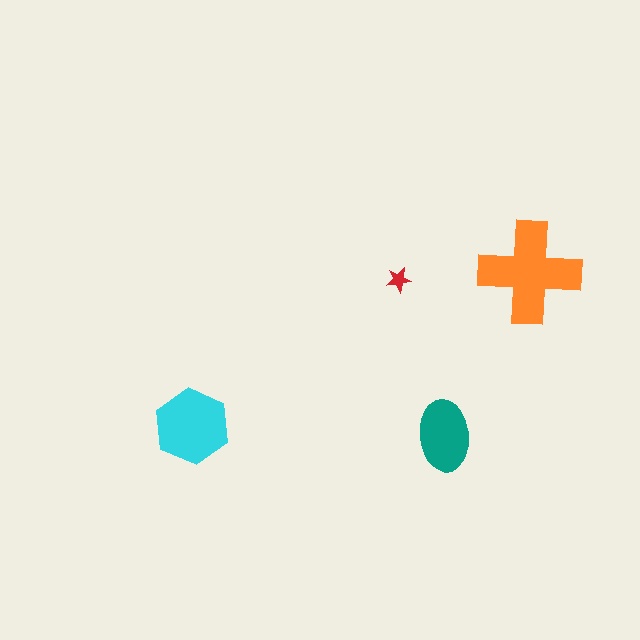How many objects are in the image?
There are 4 objects in the image.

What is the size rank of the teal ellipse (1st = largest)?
3rd.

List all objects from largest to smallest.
The orange cross, the cyan hexagon, the teal ellipse, the red star.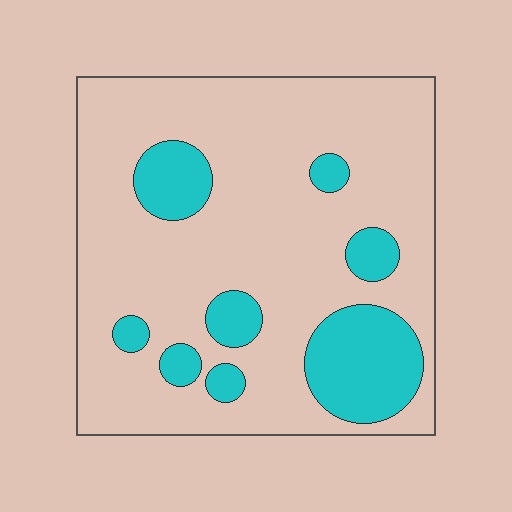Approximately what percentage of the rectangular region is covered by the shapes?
Approximately 20%.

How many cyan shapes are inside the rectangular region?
8.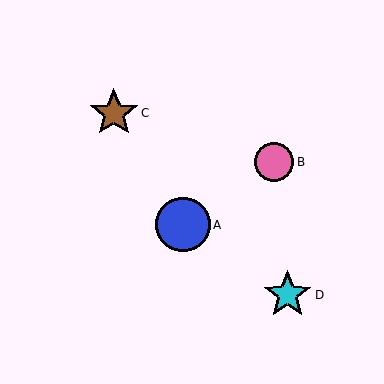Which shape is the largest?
The blue circle (labeled A) is the largest.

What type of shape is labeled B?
Shape B is a pink circle.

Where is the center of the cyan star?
The center of the cyan star is at (287, 295).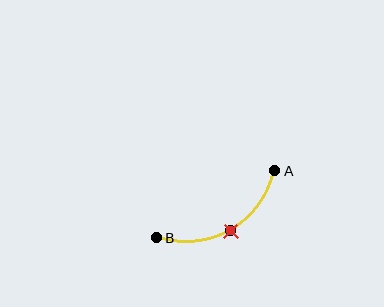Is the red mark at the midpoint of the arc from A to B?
Yes. The red mark lies on the arc at equal arc-length from both A and B — it is the arc midpoint.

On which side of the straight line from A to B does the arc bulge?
The arc bulges below the straight line connecting A and B.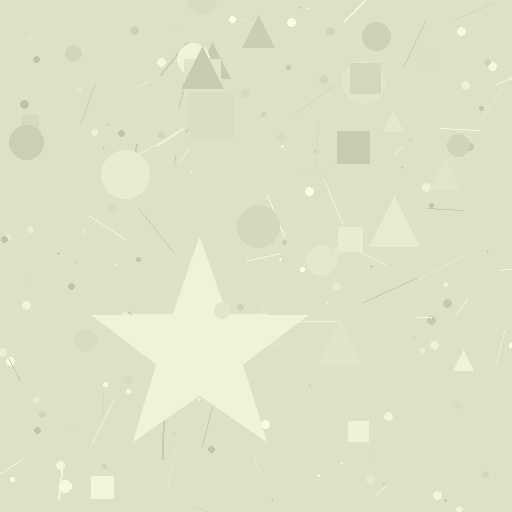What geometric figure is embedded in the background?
A star is embedded in the background.